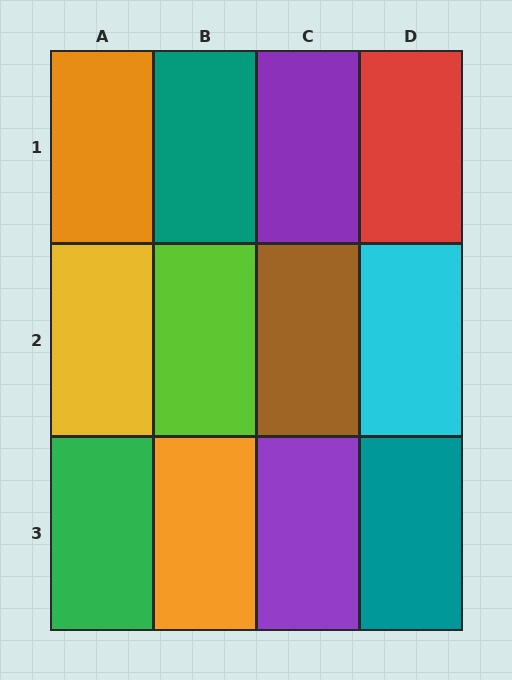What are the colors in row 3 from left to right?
Green, orange, purple, teal.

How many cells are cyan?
1 cell is cyan.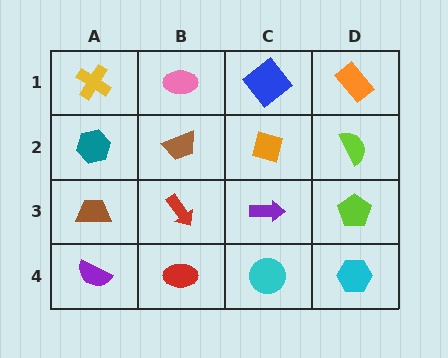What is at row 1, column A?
A yellow cross.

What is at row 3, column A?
A brown trapezoid.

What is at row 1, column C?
A blue diamond.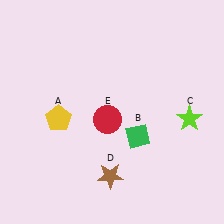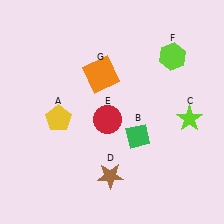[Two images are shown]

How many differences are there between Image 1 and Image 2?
There are 2 differences between the two images.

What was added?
A lime hexagon (F), an orange square (G) were added in Image 2.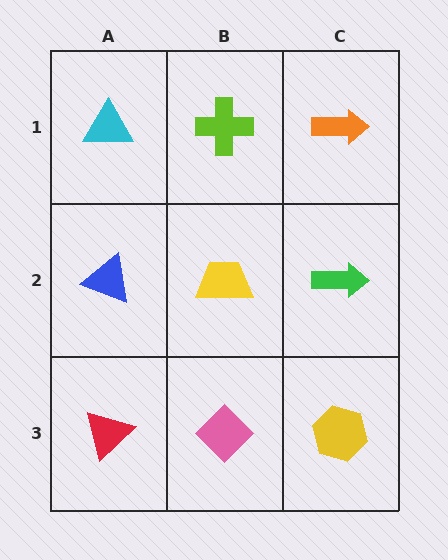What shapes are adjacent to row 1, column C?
A green arrow (row 2, column C), a lime cross (row 1, column B).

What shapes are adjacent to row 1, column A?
A blue triangle (row 2, column A), a lime cross (row 1, column B).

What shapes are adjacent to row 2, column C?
An orange arrow (row 1, column C), a yellow hexagon (row 3, column C), a yellow trapezoid (row 2, column B).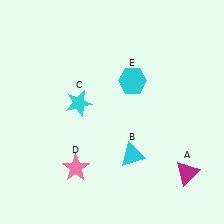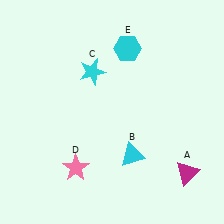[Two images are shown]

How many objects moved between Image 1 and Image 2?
2 objects moved between the two images.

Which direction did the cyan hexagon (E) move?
The cyan hexagon (E) moved up.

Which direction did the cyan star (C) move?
The cyan star (C) moved up.